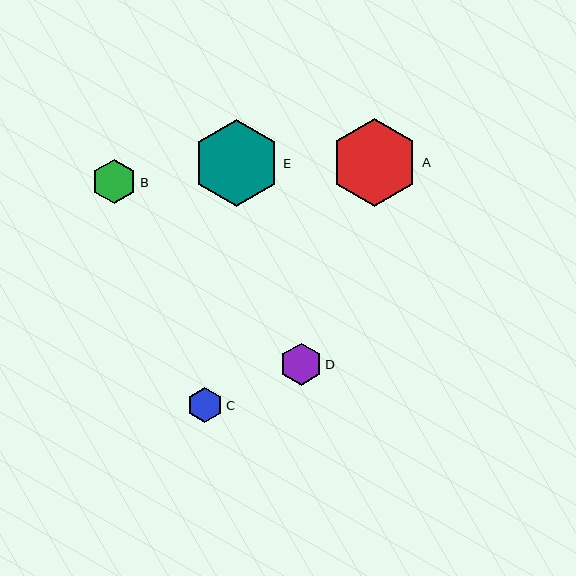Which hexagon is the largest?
Hexagon A is the largest with a size of approximately 88 pixels.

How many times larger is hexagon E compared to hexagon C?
Hexagon E is approximately 2.4 times the size of hexagon C.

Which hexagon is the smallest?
Hexagon C is the smallest with a size of approximately 36 pixels.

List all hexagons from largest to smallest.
From largest to smallest: A, E, B, D, C.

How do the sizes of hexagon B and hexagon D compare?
Hexagon B and hexagon D are approximately the same size.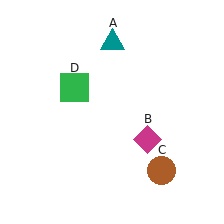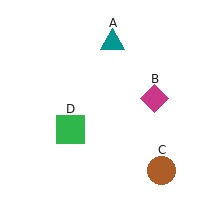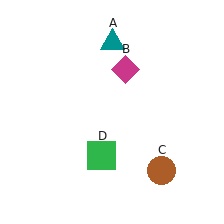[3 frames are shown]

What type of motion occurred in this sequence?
The magenta diamond (object B), green square (object D) rotated counterclockwise around the center of the scene.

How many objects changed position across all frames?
2 objects changed position: magenta diamond (object B), green square (object D).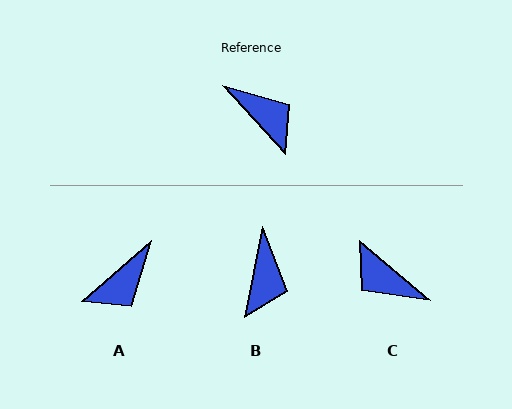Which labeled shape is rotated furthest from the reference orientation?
C, about 173 degrees away.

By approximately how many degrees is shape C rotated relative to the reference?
Approximately 173 degrees clockwise.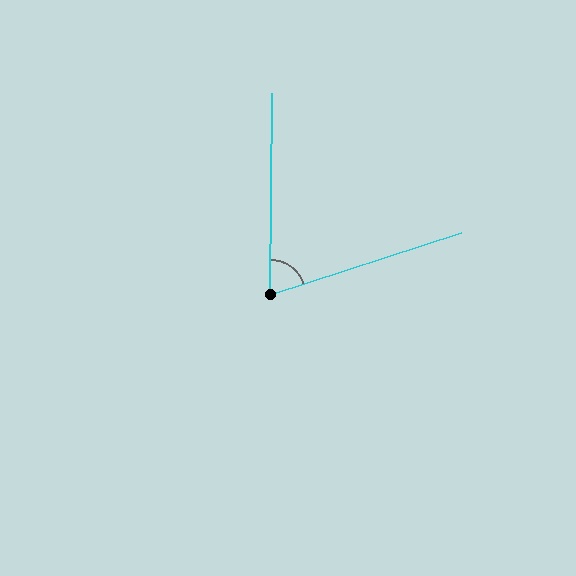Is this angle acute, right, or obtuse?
It is acute.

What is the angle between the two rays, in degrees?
Approximately 72 degrees.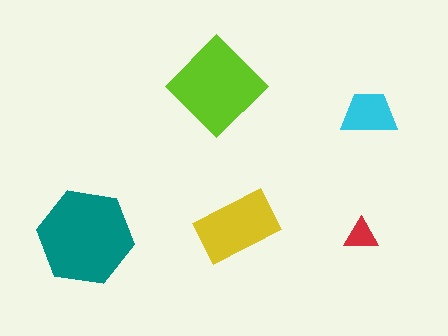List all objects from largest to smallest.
The teal hexagon, the lime diamond, the yellow rectangle, the cyan trapezoid, the red triangle.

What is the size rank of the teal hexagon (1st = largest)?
1st.